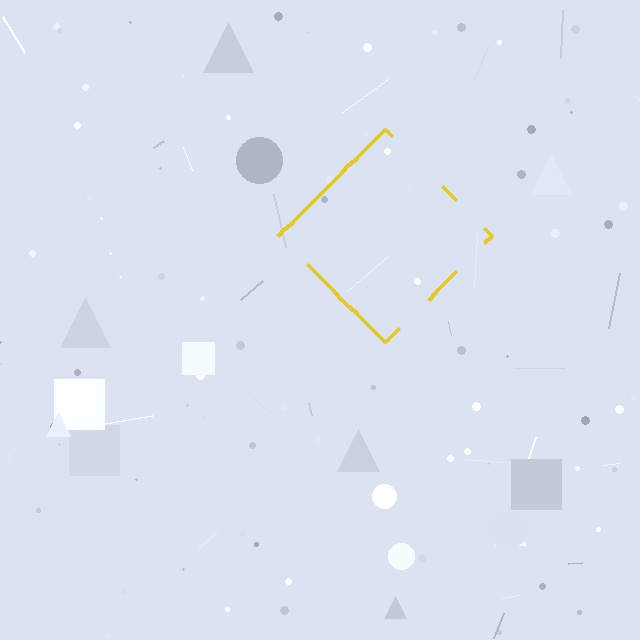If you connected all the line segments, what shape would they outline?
They would outline a diamond.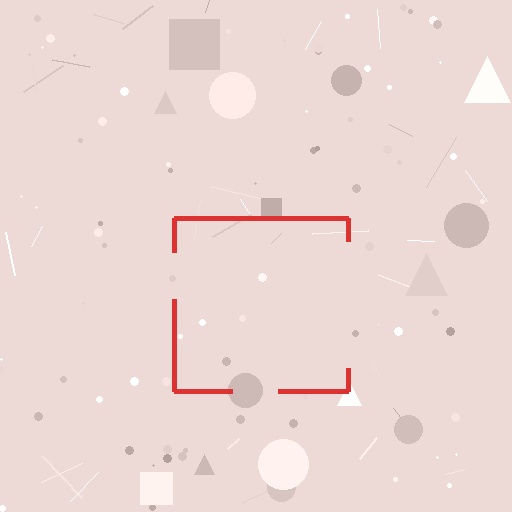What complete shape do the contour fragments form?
The contour fragments form a square.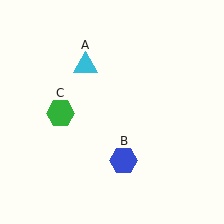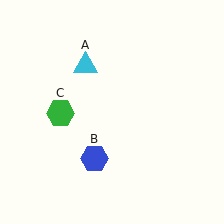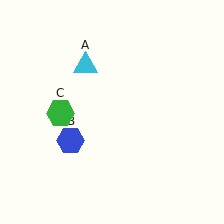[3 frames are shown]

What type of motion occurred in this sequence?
The blue hexagon (object B) rotated clockwise around the center of the scene.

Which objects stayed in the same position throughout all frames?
Cyan triangle (object A) and green hexagon (object C) remained stationary.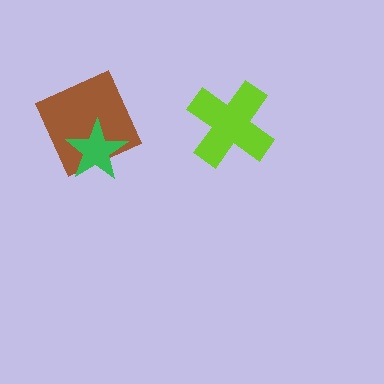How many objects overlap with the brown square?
1 object overlaps with the brown square.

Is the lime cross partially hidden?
No, no other shape covers it.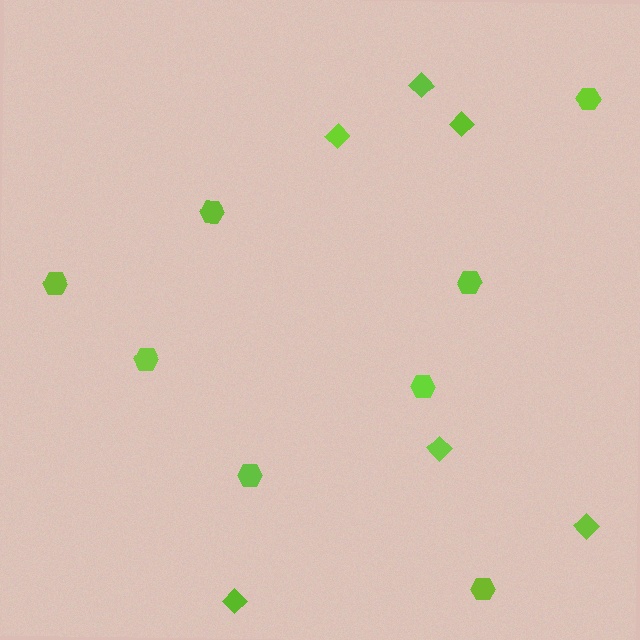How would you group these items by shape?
There are 2 groups: one group of diamonds (6) and one group of hexagons (8).